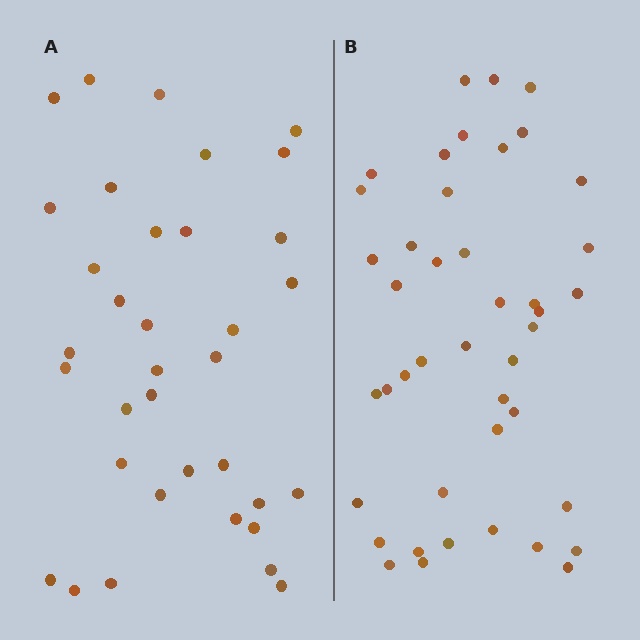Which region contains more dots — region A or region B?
Region B (the right region) has more dots.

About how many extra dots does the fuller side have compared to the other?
Region B has roughly 8 or so more dots than region A.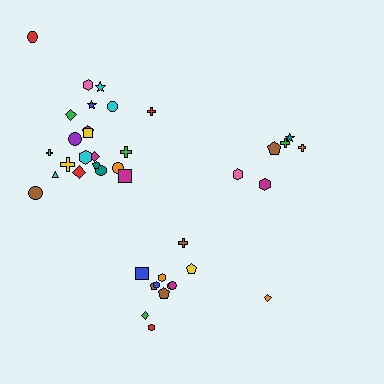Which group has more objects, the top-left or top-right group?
The top-left group.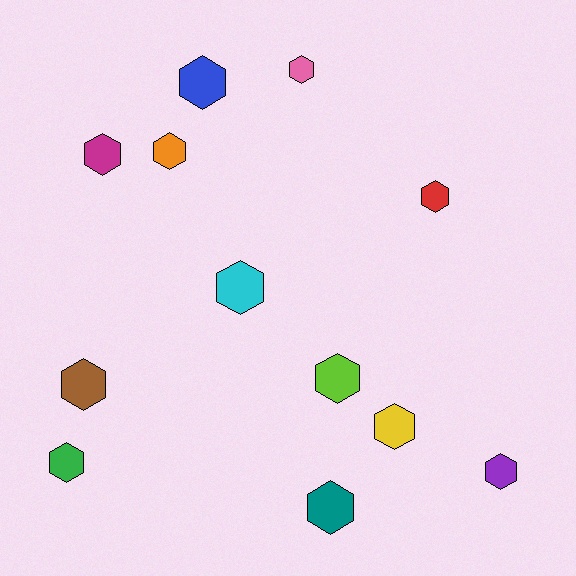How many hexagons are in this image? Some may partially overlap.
There are 12 hexagons.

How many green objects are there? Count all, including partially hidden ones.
There is 1 green object.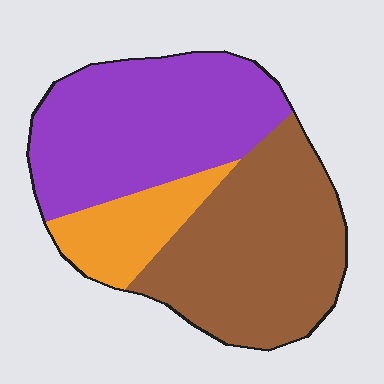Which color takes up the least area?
Orange, at roughly 15%.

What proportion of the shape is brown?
Brown covers 43% of the shape.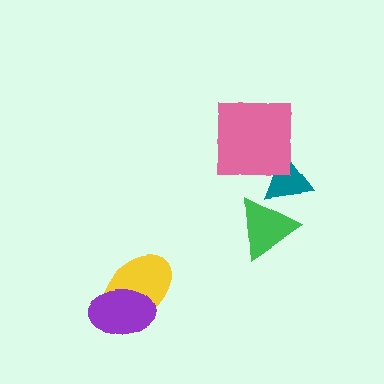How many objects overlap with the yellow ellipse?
1 object overlaps with the yellow ellipse.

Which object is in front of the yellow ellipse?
The purple ellipse is in front of the yellow ellipse.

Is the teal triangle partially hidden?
Yes, it is partially covered by another shape.